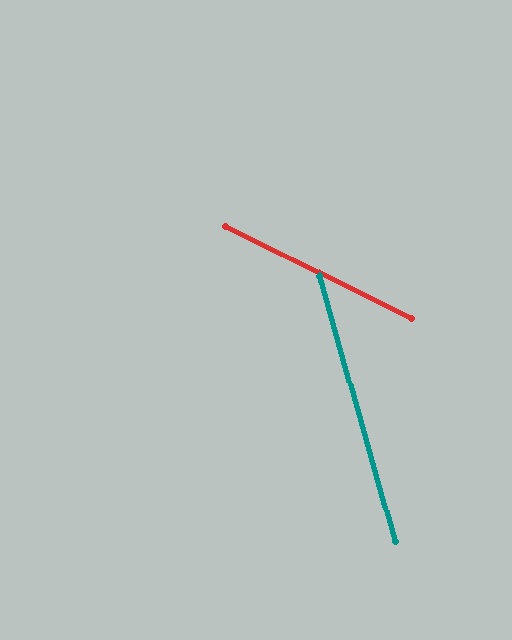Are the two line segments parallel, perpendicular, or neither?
Neither parallel nor perpendicular — they differ by about 48°.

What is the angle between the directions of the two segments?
Approximately 48 degrees.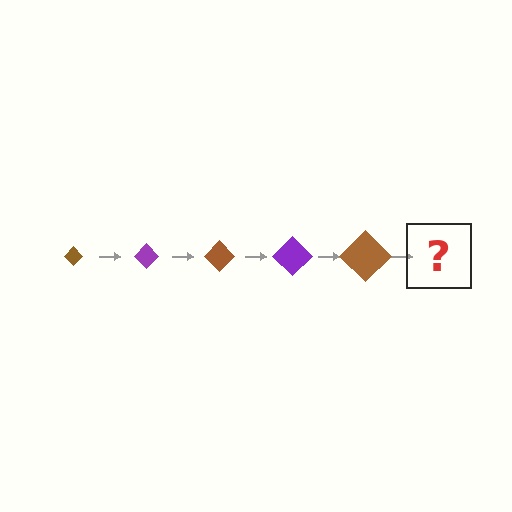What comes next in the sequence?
The next element should be a purple diamond, larger than the previous one.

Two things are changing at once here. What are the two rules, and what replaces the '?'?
The two rules are that the diamond grows larger each step and the color cycles through brown and purple. The '?' should be a purple diamond, larger than the previous one.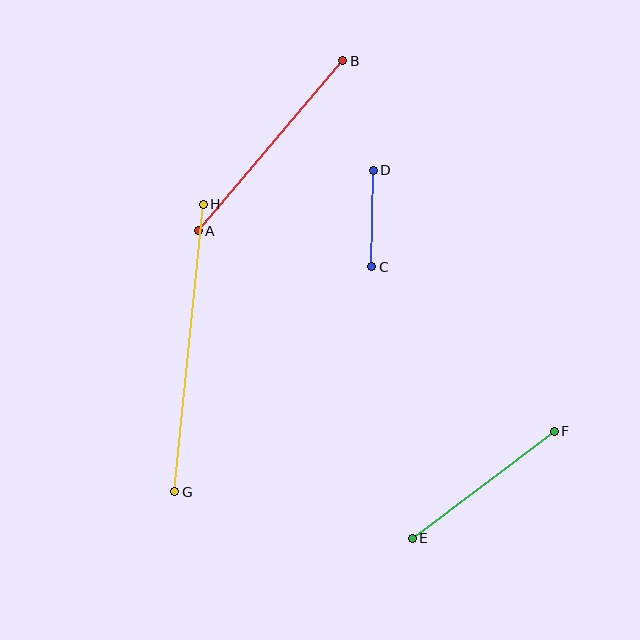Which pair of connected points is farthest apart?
Points G and H are farthest apart.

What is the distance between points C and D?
The distance is approximately 96 pixels.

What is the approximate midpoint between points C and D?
The midpoint is at approximately (373, 219) pixels.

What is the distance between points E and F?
The distance is approximately 178 pixels.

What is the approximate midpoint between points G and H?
The midpoint is at approximately (189, 348) pixels.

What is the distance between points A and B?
The distance is approximately 223 pixels.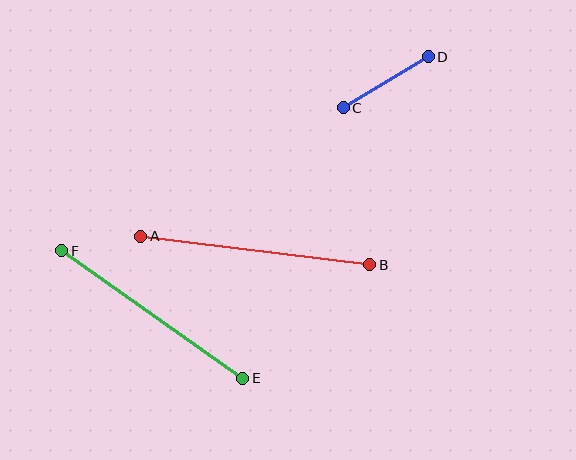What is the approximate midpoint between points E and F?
The midpoint is at approximately (152, 315) pixels.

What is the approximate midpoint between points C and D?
The midpoint is at approximately (386, 82) pixels.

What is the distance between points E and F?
The distance is approximately 221 pixels.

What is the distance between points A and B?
The distance is approximately 231 pixels.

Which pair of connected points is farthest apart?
Points A and B are farthest apart.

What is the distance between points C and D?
The distance is approximately 99 pixels.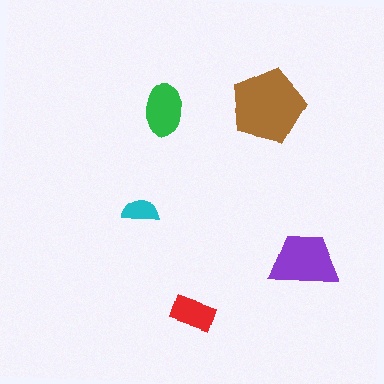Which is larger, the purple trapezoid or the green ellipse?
The purple trapezoid.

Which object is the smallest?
The cyan semicircle.